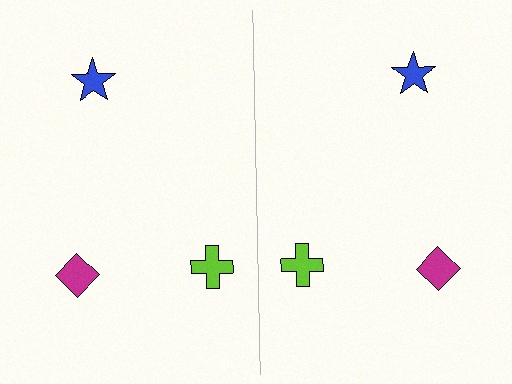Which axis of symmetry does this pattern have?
The pattern has a vertical axis of symmetry running through the center of the image.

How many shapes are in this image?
There are 6 shapes in this image.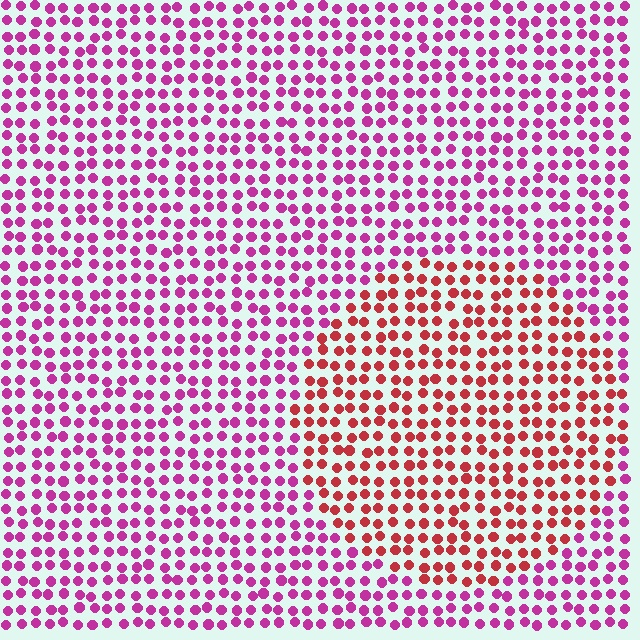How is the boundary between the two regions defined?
The boundary is defined purely by a slight shift in hue (about 41 degrees). Spacing, size, and orientation are identical on both sides.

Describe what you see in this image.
The image is filled with small magenta elements in a uniform arrangement. A circle-shaped region is visible where the elements are tinted to a slightly different hue, forming a subtle color boundary.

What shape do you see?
I see a circle.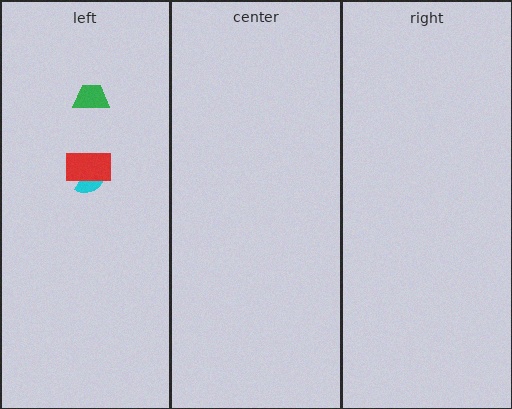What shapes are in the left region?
The green trapezoid, the cyan semicircle, the red rectangle.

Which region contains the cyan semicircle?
The left region.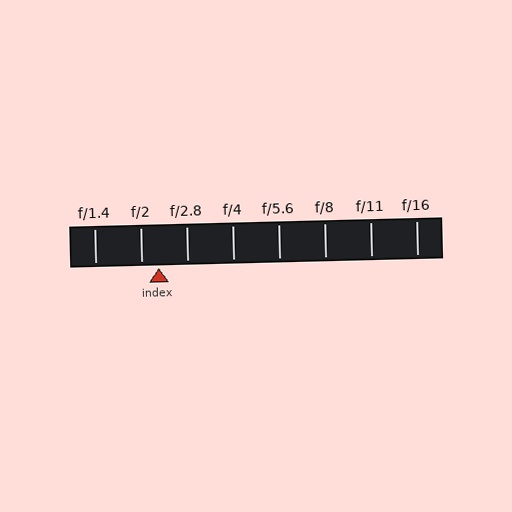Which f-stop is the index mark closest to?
The index mark is closest to f/2.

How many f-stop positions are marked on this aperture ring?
There are 8 f-stop positions marked.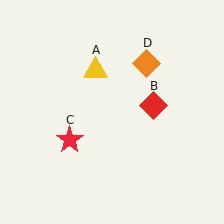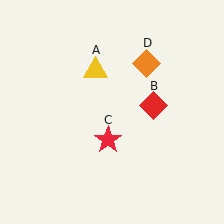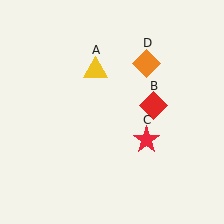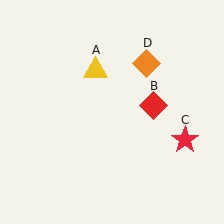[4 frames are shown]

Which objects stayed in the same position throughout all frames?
Yellow triangle (object A) and red diamond (object B) and orange diamond (object D) remained stationary.